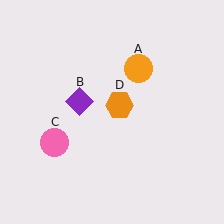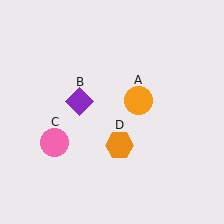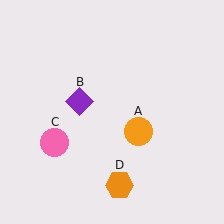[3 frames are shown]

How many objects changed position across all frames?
2 objects changed position: orange circle (object A), orange hexagon (object D).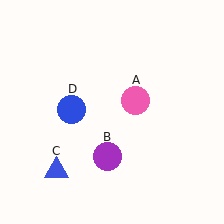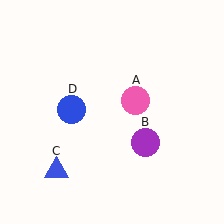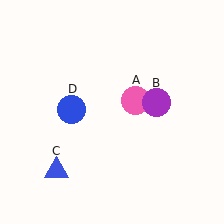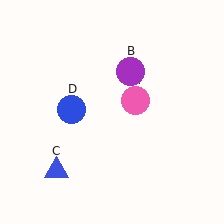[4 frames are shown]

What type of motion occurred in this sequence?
The purple circle (object B) rotated counterclockwise around the center of the scene.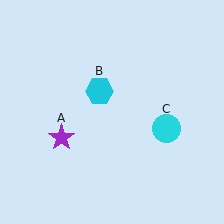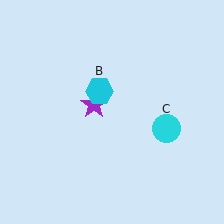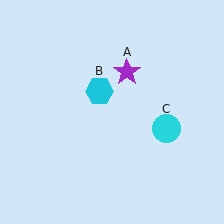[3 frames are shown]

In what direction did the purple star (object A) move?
The purple star (object A) moved up and to the right.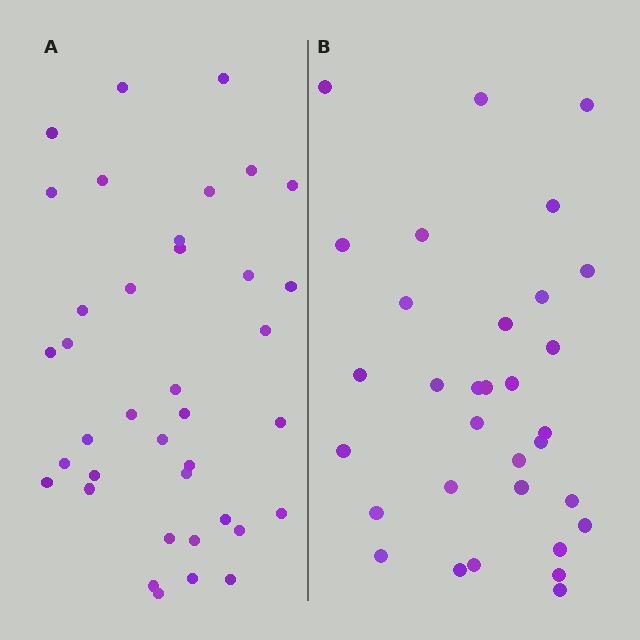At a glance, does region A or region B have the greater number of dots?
Region A (the left region) has more dots.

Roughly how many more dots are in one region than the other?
Region A has about 6 more dots than region B.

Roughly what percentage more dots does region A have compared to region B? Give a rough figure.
About 20% more.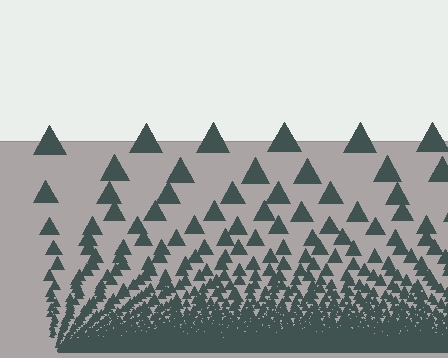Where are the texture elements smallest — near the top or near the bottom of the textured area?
Near the bottom.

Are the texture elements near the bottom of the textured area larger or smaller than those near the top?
Smaller. The gradient is inverted — elements near the bottom are smaller and denser.